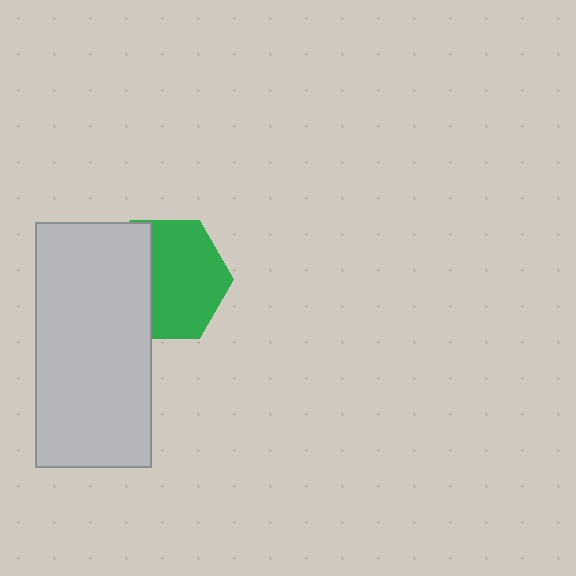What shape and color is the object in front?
The object in front is a light gray rectangle.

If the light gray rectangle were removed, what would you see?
You would see the complete green hexagon.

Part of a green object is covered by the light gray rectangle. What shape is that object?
It is a hexagon.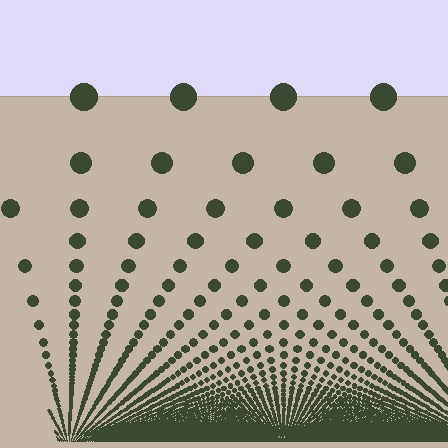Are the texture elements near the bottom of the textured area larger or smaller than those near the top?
Smaller. The gradient is inverted — elements near the bottom are smaller and denser.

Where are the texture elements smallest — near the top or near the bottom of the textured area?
Near the bottom.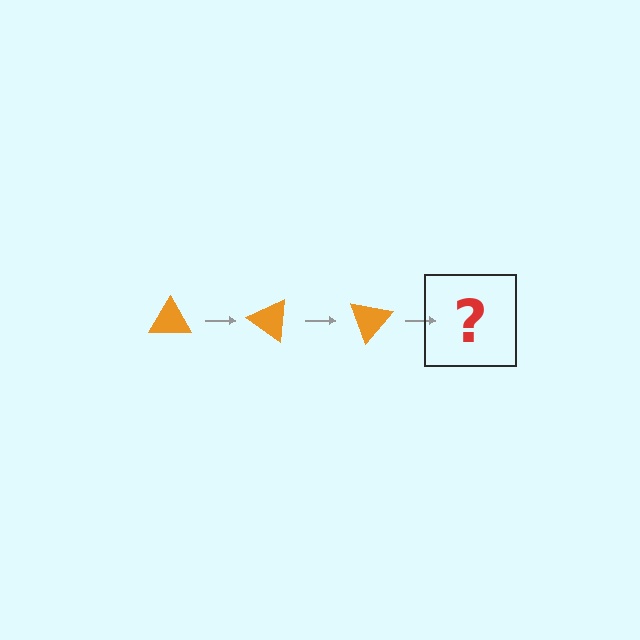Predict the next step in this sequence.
The next step is an orange triangle rotated 105 degrees.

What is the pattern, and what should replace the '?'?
The pattern is that the triangle rotates 35 degrees each step. The '?' should be an orange triangle rotated 105 degrees.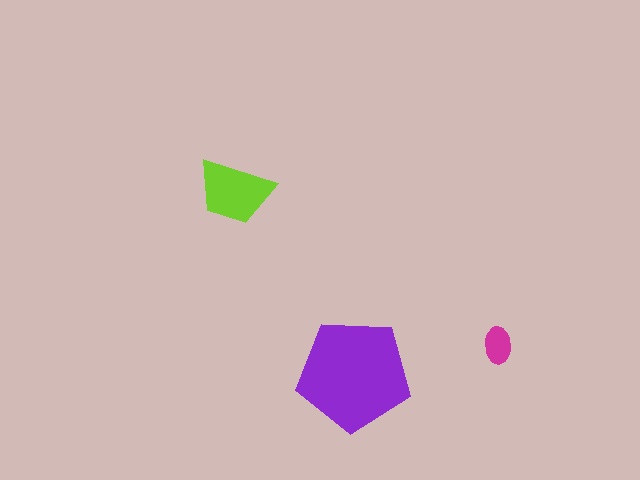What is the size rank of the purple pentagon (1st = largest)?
1st.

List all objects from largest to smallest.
The purple pentagon, the lime trapezoid, the magenta ellipse.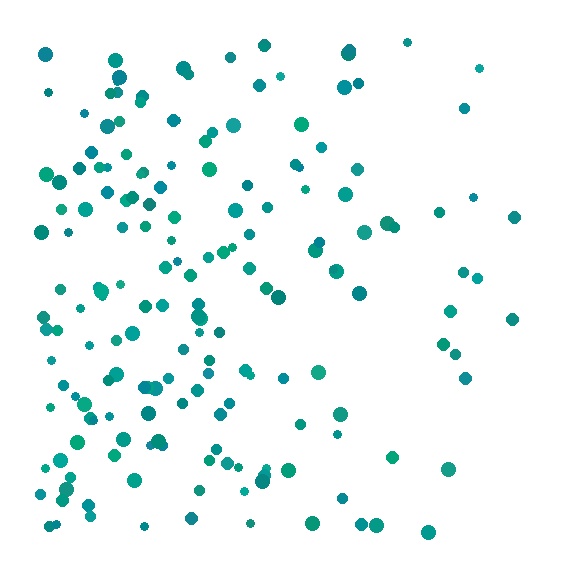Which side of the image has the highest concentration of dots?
The left.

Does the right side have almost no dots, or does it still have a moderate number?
Still a moderate number, just noticeably fewer than the left.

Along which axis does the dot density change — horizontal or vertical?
Horizontal.